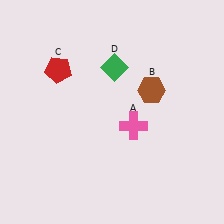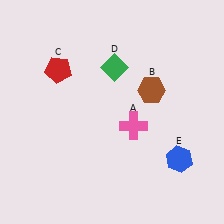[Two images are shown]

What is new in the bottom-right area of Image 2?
A blue hexagon (E) was added in the bottom-right area of Image 2.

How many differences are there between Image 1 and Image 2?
There is 1 difference between the two images.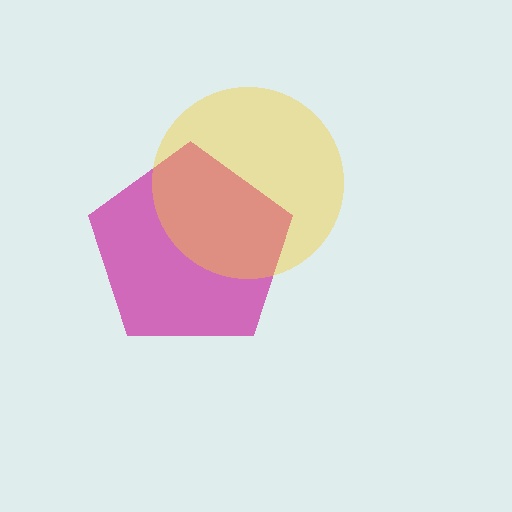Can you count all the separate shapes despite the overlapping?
Yes, there are 2 separate shapes.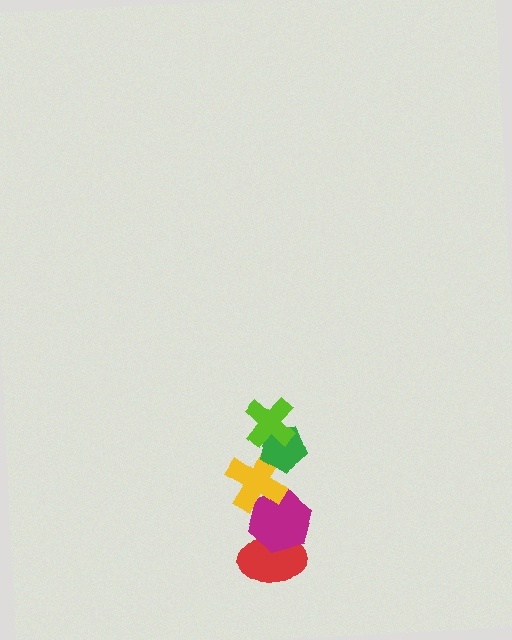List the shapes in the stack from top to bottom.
From top to bottom: the lime cross, the green pentagon, the yellow cross, the magenta hexagon, the red ellipse.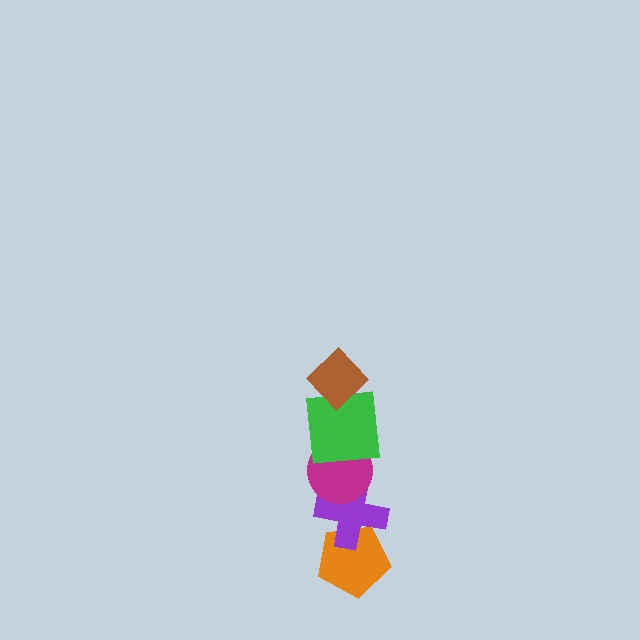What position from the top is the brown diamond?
The brown diamond is 1st from the top.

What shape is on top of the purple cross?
The magenta circle is on top of the purple cross.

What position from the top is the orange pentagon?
The orange pentagon is 5th from the top.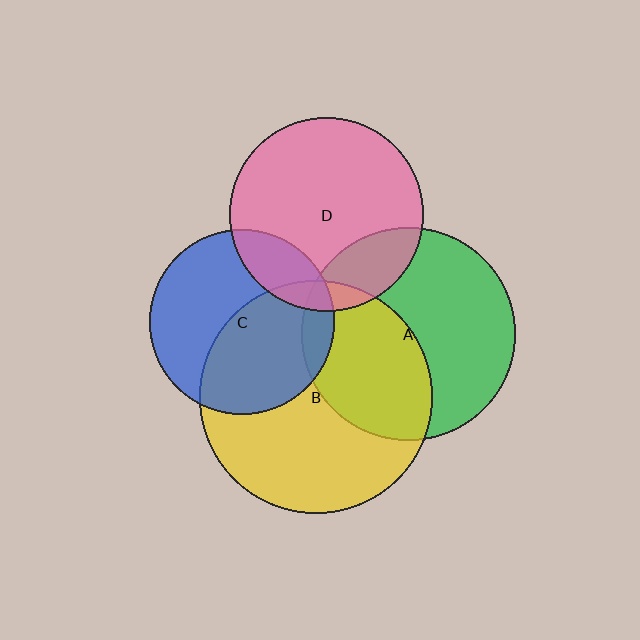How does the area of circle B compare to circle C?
Approximately 1.6 times.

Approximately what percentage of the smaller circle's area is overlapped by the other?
Approximately 10%.